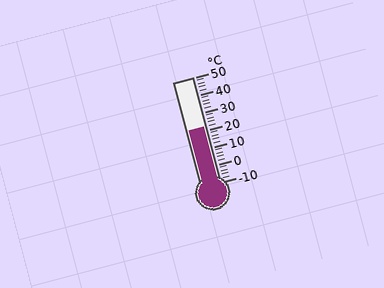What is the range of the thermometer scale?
The thermometer scale ranges from -10°C to 50°C.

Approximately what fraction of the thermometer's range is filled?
The thermometer is filled to approximately 55% of its range.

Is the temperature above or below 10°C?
The temperature is above 10°C.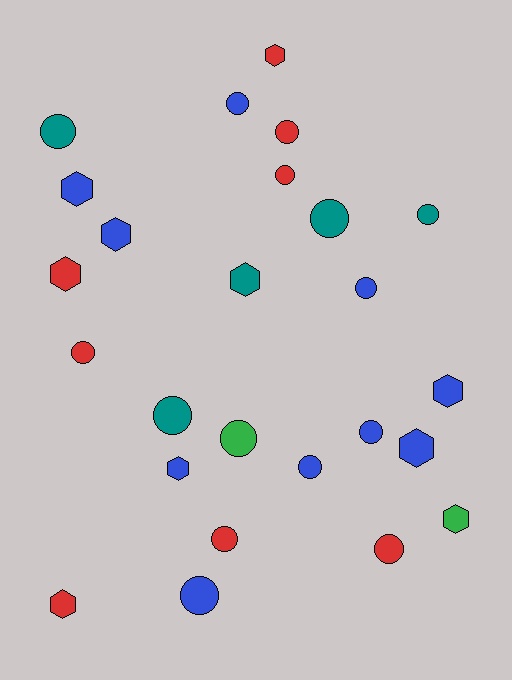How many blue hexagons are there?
There are 5 blue hexagons.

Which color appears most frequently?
Blue, with 10 objects.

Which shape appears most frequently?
Circle, with 15 objects.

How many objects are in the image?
There are 25 objects.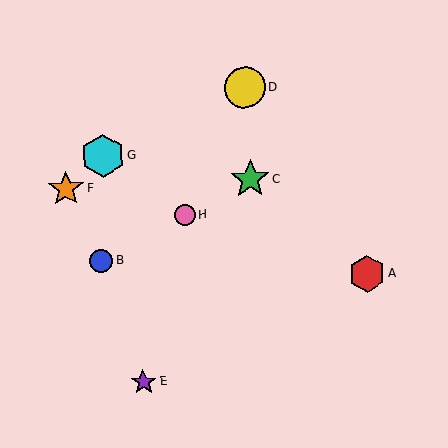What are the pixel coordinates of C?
Object C is at (250, 179).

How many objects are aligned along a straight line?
3 objects (B, C, H) are aligned along a straight line.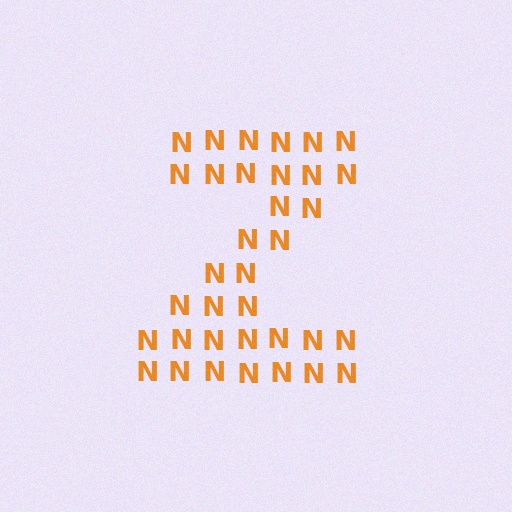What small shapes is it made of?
It is made of small letter N's.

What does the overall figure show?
The overall figure shows the letter Z.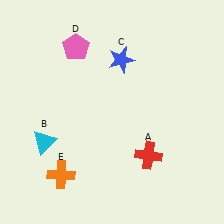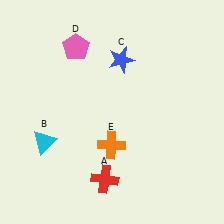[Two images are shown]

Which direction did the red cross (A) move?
The red cross (A) moved left.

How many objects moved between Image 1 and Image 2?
2 objects moved between the two images.